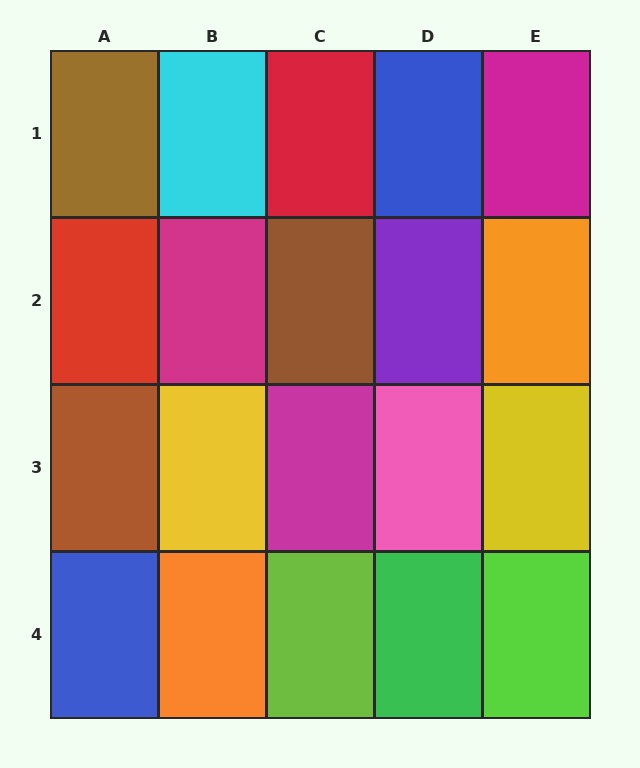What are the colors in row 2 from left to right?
Red, magenta, brown, purple, orange.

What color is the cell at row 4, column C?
Lime.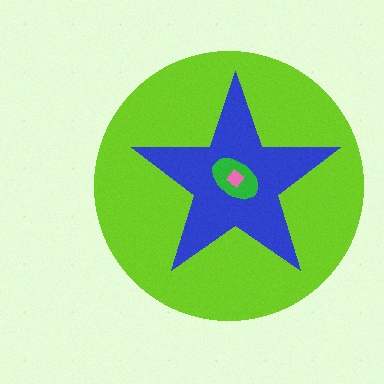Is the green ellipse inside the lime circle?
Yes.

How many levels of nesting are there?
4.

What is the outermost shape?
The lime circle.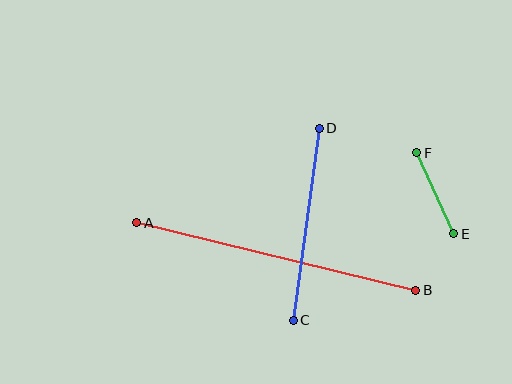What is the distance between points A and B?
The distance is approximately 287 pixels.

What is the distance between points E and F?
The distance is approximately 89 pixels.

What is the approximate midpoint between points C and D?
The midpoint is at approximately (306, 224) pixels.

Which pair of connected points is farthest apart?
Points A and B are farthest apart.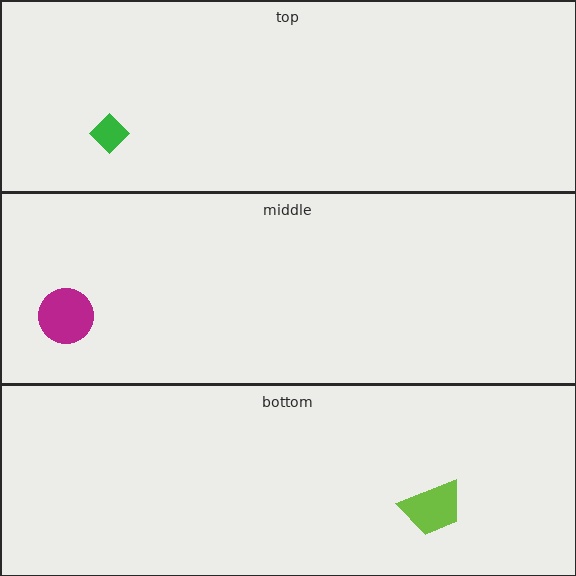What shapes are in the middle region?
The magenta circle.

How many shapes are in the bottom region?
1.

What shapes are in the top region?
The green diamond.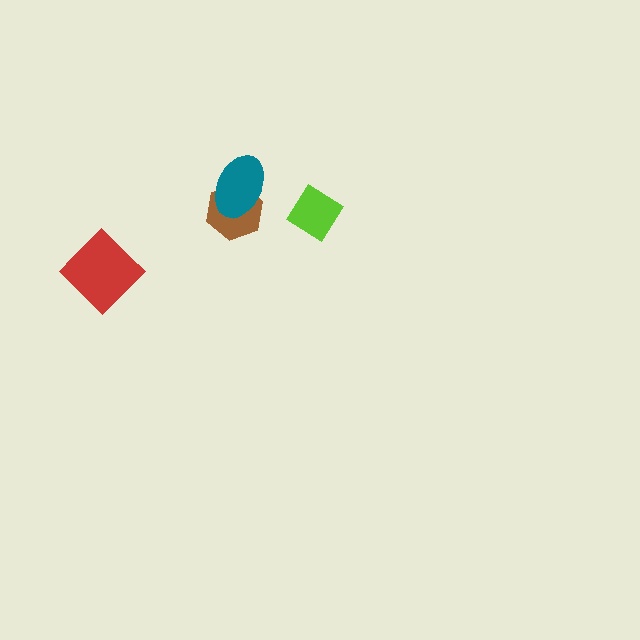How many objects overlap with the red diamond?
0 objects overlap with the red diamond.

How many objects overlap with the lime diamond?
0 objects overlap with the lime diamond.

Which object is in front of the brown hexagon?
The teal ellipse is in front of the brown hexagon.